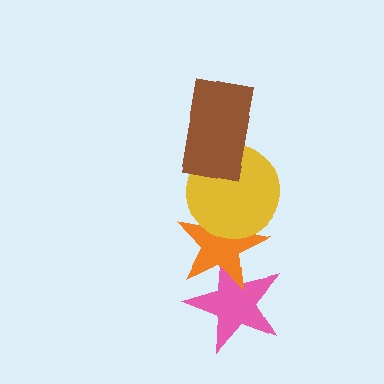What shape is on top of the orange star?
The yellow circle is on top of the orange star.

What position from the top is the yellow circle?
The yellow circle is 2nd from the top.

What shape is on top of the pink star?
The orange star is on top of the pink star.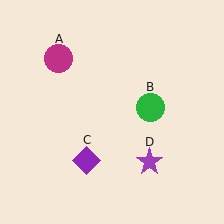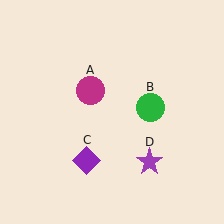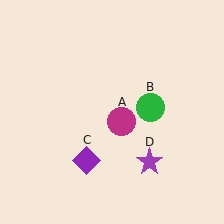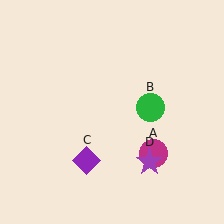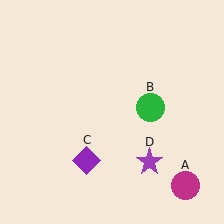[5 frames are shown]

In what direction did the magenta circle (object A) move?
The magenta circle (object A) moved down and to the right.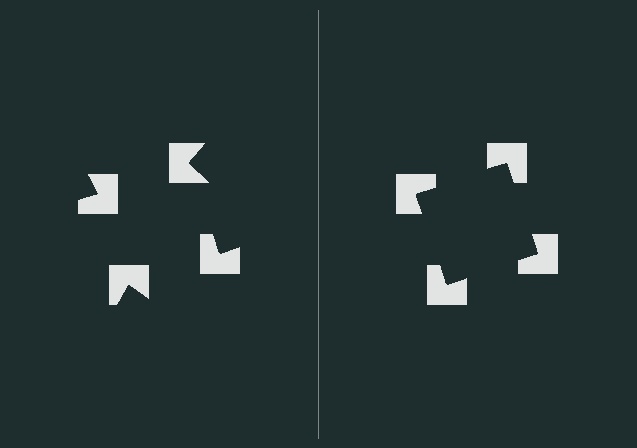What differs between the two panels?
The notched squares are positioned identically on both sides; only the wedge orientations differ. On the right they align to a square; on the left they are misaligned.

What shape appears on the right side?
An illusory square.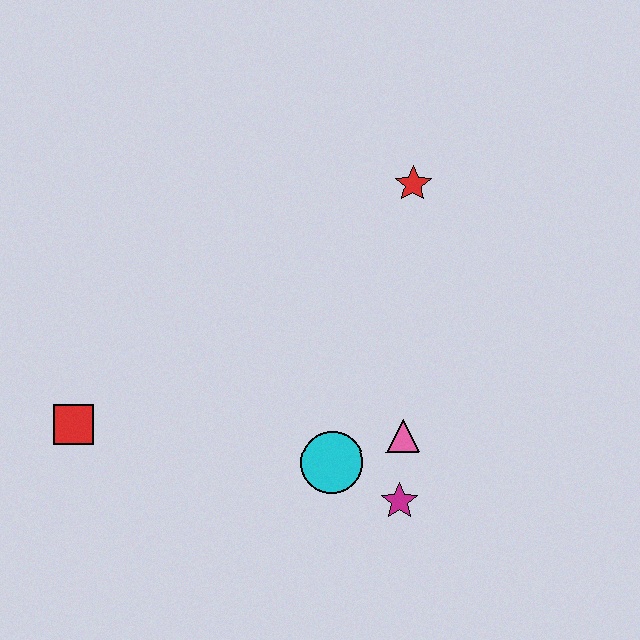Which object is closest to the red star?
The pink triangle is closest to the red star.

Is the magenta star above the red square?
No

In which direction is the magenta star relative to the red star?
The magenta star is below the red star.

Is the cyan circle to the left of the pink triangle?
Yes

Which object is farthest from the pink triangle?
The red square is farthest from the pink triangle.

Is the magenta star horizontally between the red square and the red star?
Yes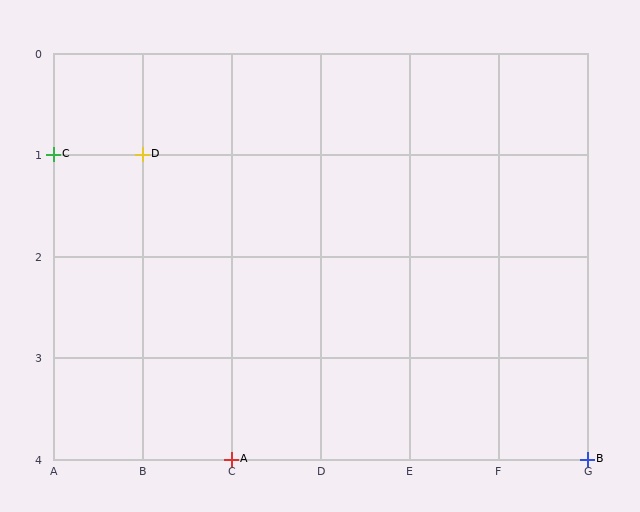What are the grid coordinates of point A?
Point A is at grid coordinates (C, 4).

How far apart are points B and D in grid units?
Points B and D are 5 columns and 3 rows apart (about 5.8 grid units diagonally).